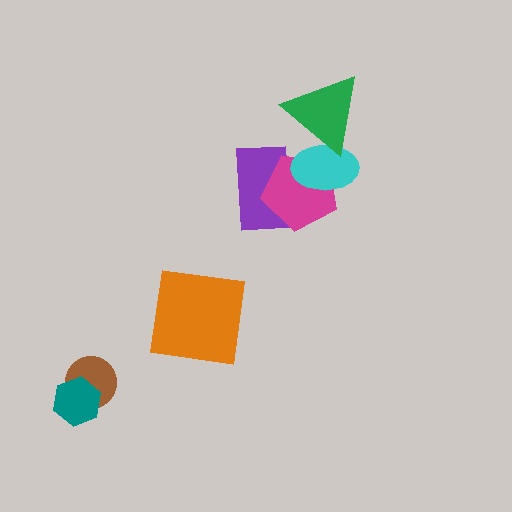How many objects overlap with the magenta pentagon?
2 objects overlap with the magenta pentagon.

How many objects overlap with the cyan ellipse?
3 objects overlap with the cyan ellipse.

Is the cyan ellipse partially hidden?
Yes, it is partially covered by another shape.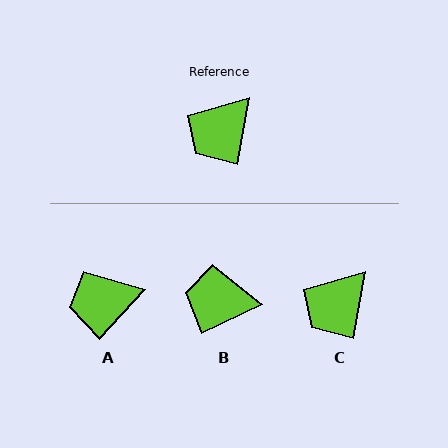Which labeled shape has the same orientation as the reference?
C.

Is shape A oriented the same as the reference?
No, it is off by about 32 degrees.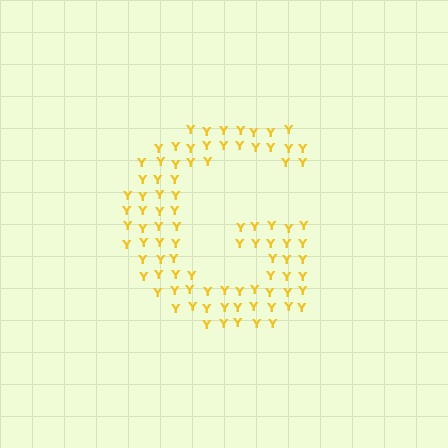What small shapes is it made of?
It is made of small letter Y's.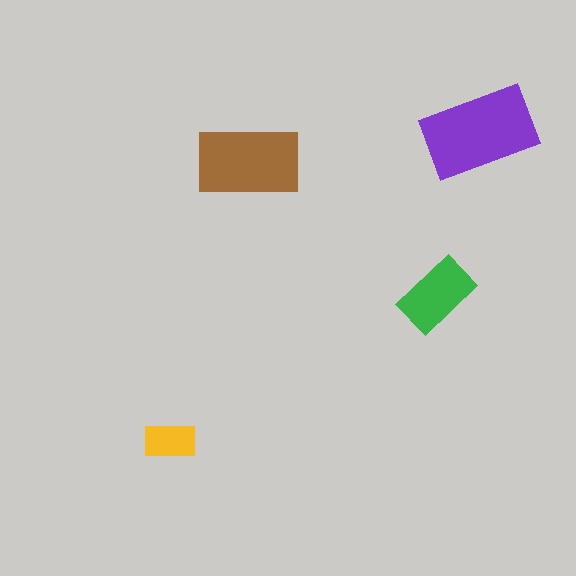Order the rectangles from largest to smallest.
the purple one, the brown one, the green one, the yellow one.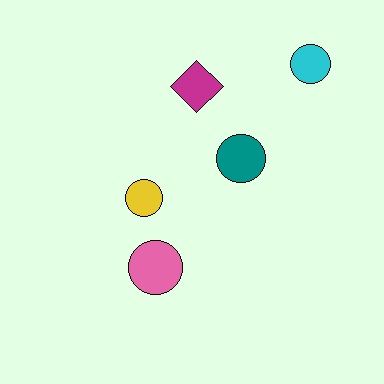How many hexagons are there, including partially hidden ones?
There are no hexagons.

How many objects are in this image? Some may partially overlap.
There are 5 objects.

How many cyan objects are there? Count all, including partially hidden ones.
There is 1 cyan object.